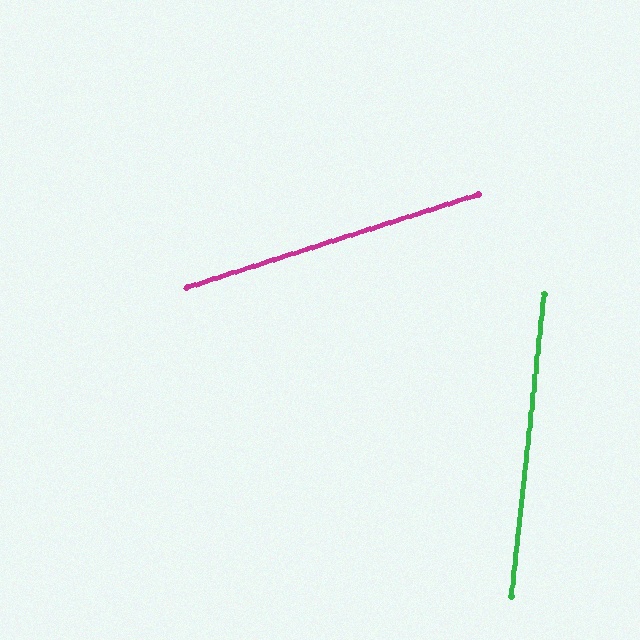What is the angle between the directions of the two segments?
Approximately 66 degrees.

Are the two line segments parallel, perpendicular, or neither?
Neither parallel nor perpendicular — they differ by about 66°.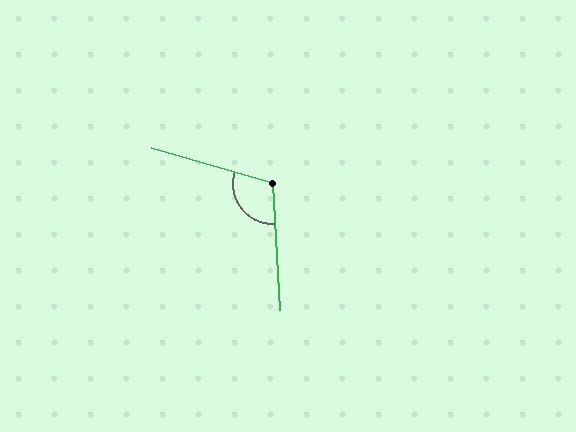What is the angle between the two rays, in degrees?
Approximately 109 degrees.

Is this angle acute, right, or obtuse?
It is obtuse.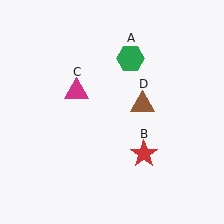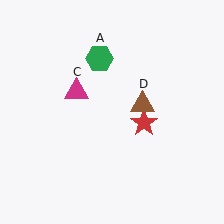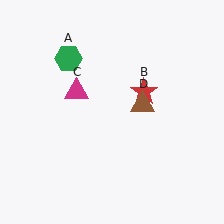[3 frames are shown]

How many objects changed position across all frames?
2 objects changed position: green hexagon (object A), red star (object B).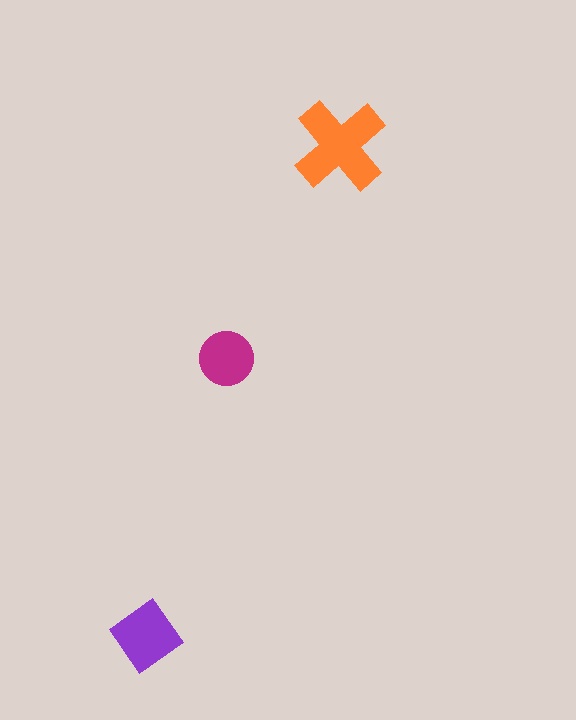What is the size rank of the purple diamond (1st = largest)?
2nd.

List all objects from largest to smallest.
The orange cross, the purple diamond, the magenta circle.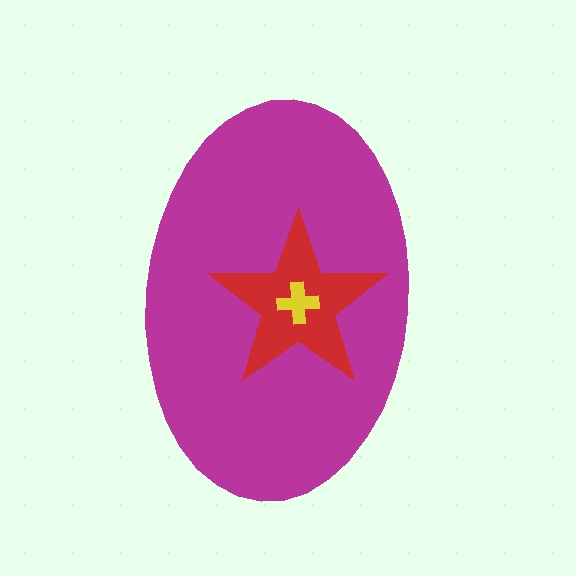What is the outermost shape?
The magenta ellipse.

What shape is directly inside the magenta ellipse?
The red star.